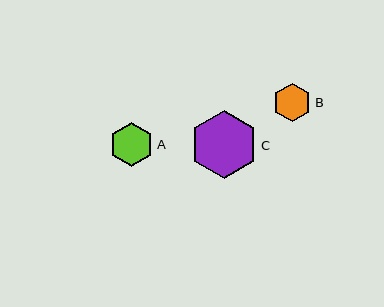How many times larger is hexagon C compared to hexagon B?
Hexagon C is approximately 1.7 times the size of hexagon B.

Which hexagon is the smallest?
Hexagon B is the smallest with a size of approximately 39 pixels.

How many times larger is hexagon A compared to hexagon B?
Hexagon A is approximately 1.1 times the size of hexagon B.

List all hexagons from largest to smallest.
From largest to smallest: C, A, B.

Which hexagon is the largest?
Hexagon C is the largest with a size of approximately 67 pixels.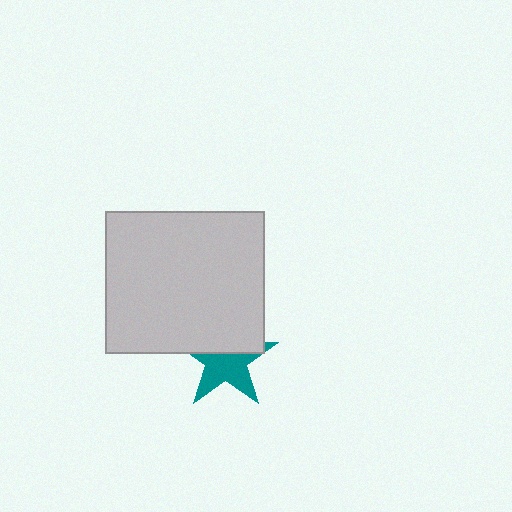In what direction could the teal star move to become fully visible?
The teal star could move down. That would shift it out from behind the light gray rectangle entirely.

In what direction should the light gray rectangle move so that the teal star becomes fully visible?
The light gray rectangle should move up. That is the shortest direction to clear the overlap and leave the teal star fully visible.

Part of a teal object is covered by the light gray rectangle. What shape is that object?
It is a star.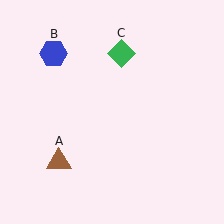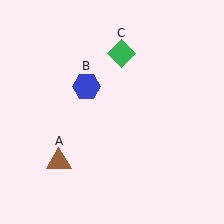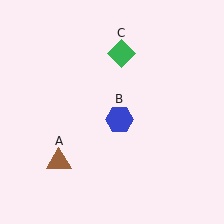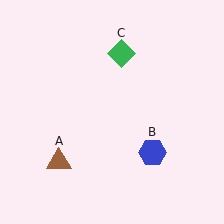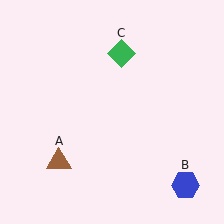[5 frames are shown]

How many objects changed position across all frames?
1 object changed position: blue hexagon (object B).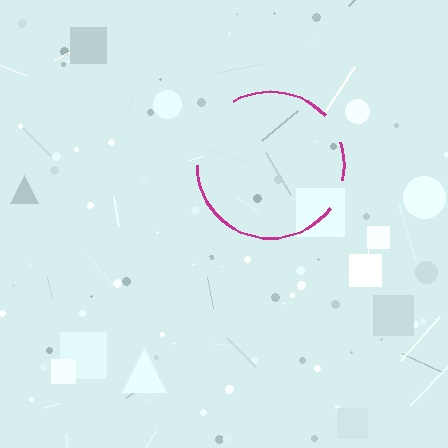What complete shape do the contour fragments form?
The contour fragments form a circle.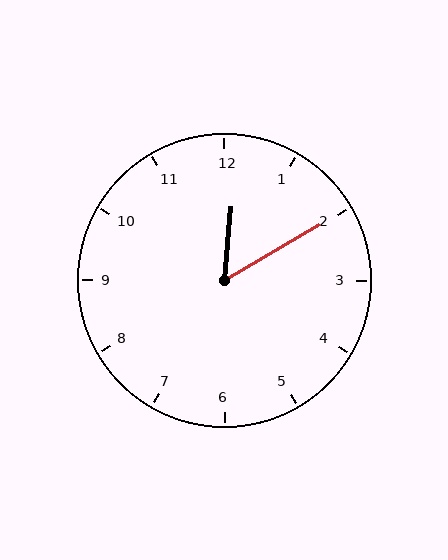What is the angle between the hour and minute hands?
Approximately 55 degrees.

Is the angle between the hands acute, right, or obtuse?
It is acute.